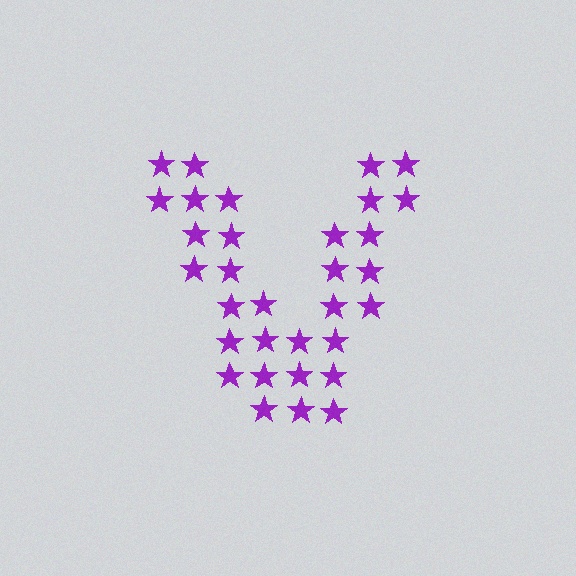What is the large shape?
The large shape is the letter V.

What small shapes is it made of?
It is made of small stars.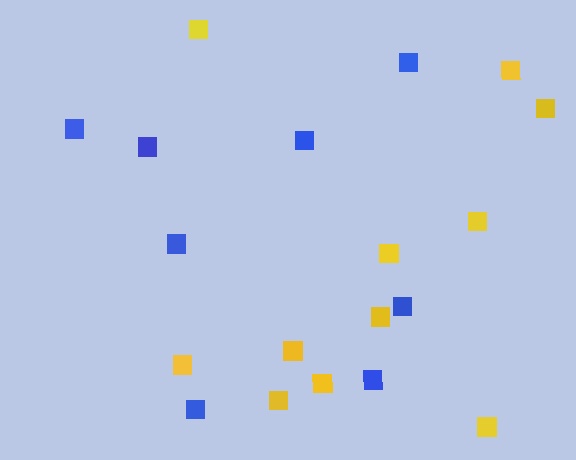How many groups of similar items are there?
There are 2 groups: one group of blue squares (8) and one group of yellow squares (11).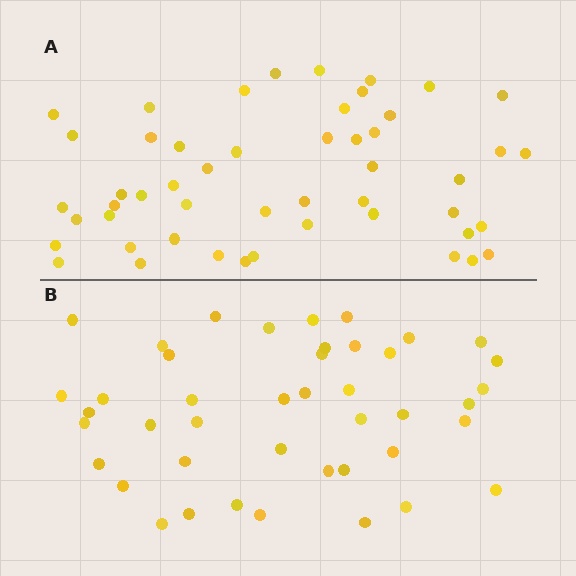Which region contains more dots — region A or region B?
Region A (the top region) has more dots.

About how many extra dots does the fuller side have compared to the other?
Region A has roughly 8 or so more dots than region B.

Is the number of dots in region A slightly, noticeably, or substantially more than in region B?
Region A has only slightly more — the two regions are fairly close. The ratio is roughly 1.2 to 1.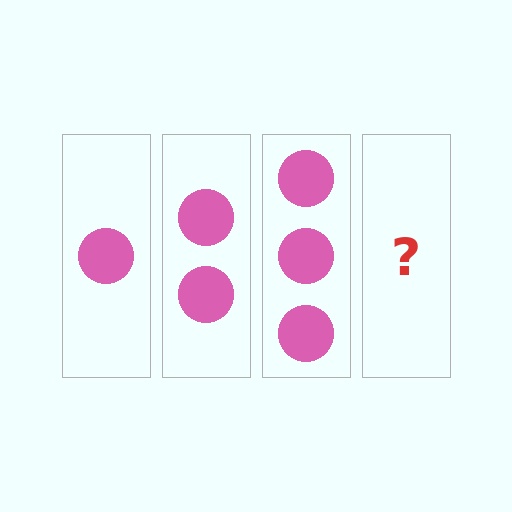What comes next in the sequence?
The next element should be 4 circles.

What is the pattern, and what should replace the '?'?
The pattern is that each step adds one more circle. The '?' should be 4 circles.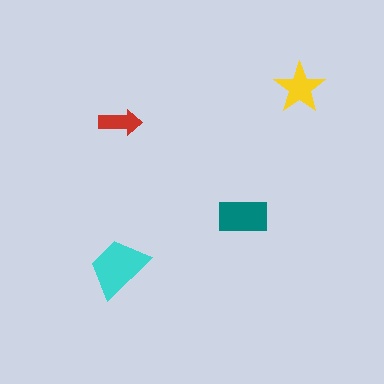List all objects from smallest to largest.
The red arrow, the yellow star, the teal rectangle, the cyan trapezoid.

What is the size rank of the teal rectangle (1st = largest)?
2nd.